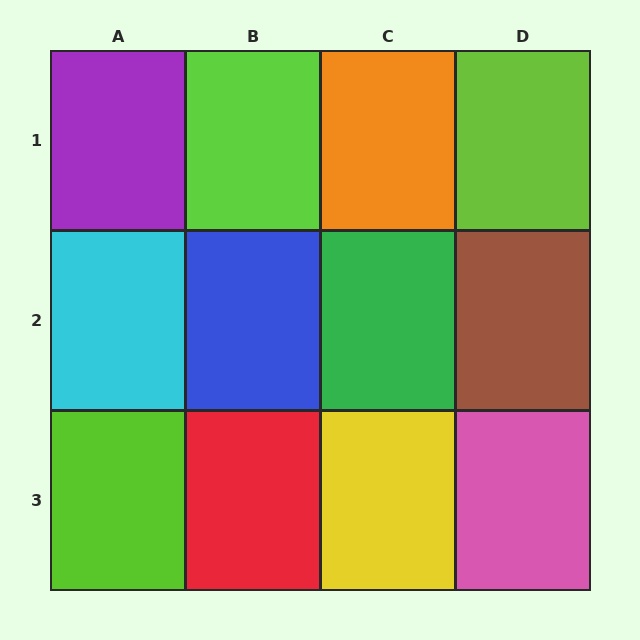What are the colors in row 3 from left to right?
Lime, red, yellow, pink.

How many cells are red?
1 cell is red.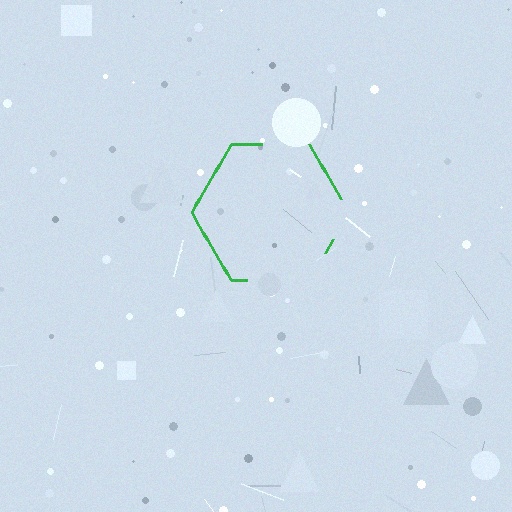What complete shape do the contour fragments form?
The contour fragments form a hexagon.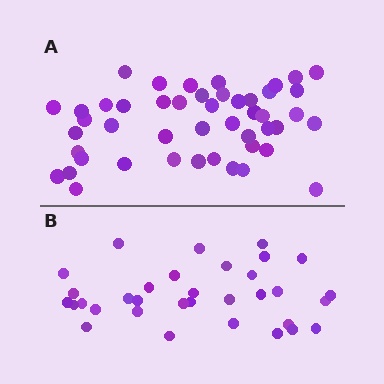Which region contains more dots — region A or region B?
Region A (the top region) has more dots.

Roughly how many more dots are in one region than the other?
Region A has approximately 15 more dots than region B.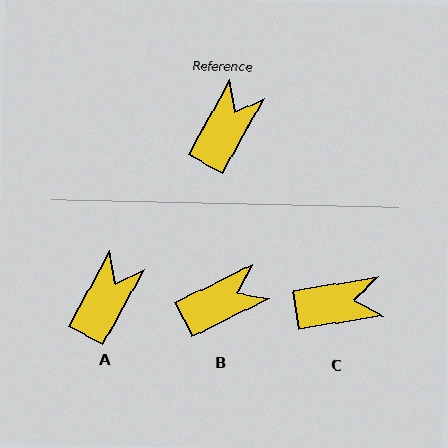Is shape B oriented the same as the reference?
No, it is off by about 34 degrees.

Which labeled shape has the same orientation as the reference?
A.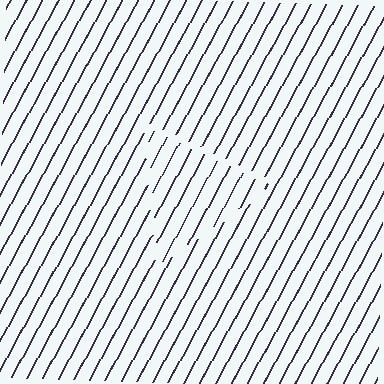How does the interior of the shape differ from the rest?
The interior of the shape contains the same grating, shifted by half a period — the contour is defined by the phase discontinuity where line-ends from the inner and outer gratings abut.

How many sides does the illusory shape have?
3 sides — the line-ends trace a triangle.